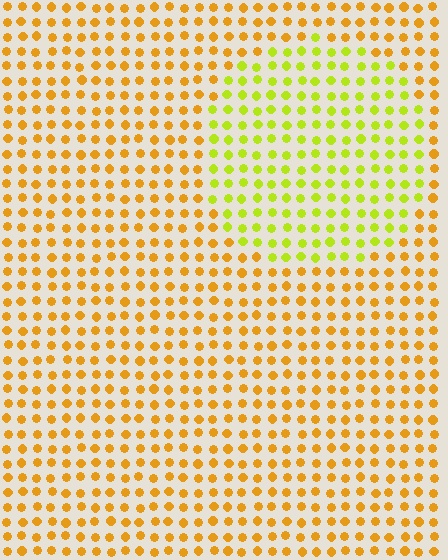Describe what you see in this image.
The image is filled with small orange elements in a uniform arrangement. A circle-shaped region is visible where the elements are tinted to a slightly different hue, forming a subtle color boundary.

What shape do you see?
I see a circle.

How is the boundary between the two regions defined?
The boundary is defined purely by a slight shift in hue (about 37 degrees). Spacing, size, and orientation are identical on both sides.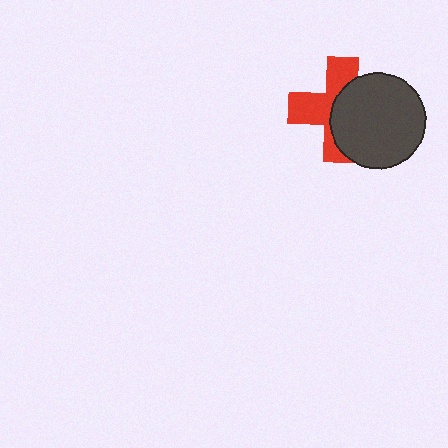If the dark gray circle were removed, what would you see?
You would see the complete red cross.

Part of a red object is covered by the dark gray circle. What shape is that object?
It is a cross.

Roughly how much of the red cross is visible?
About half of it is visible (roughly 51%).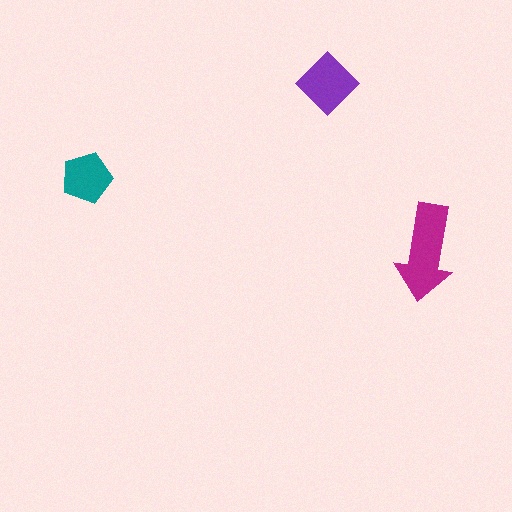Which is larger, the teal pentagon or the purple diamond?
The purple diamond.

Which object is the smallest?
The teal pentagon.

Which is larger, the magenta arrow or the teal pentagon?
The magenta arrow.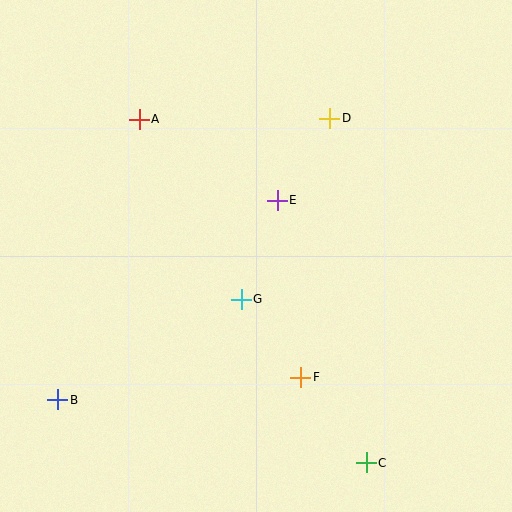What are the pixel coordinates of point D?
Point D is at (330, 118).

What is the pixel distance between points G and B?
The distance between G and B is 209 pixels.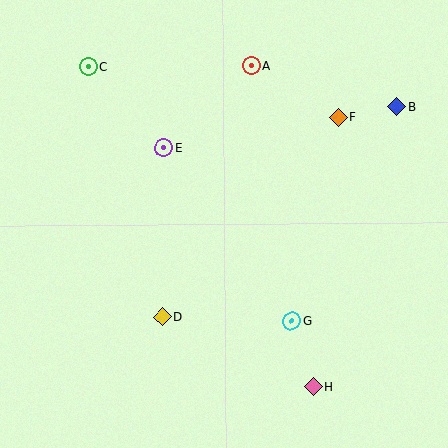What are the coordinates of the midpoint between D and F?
The midpoint between D and F is at (250, 217).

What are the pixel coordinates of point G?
Point G is at (292, 321).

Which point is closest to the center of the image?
Point E at (164, 148) is closest to the center.